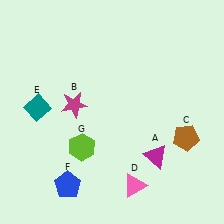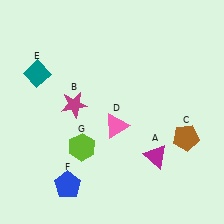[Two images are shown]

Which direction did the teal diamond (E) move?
The teal diamond (E) moved up.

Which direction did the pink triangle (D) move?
The pink triangle (D) moved up.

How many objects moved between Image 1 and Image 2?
2 objects moved between the two images.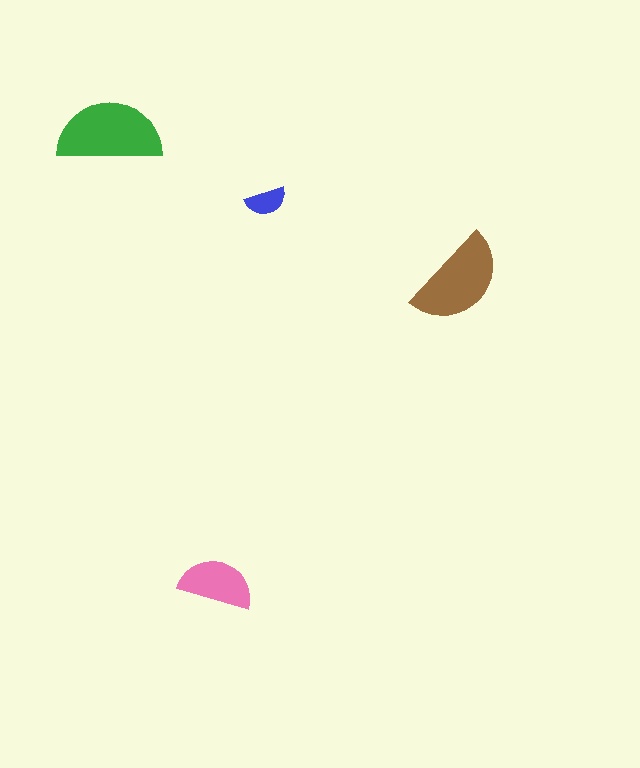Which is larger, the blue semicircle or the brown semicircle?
The brown one.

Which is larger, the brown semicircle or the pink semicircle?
The brown one.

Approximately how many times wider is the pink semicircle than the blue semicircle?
About 2 times wider.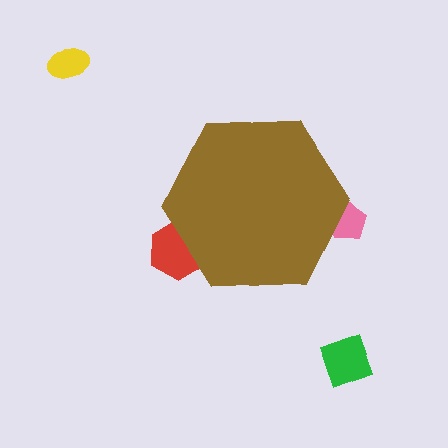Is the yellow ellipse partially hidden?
No, the yellow ellipse is fully visible.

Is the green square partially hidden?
No, the green square is fully visible.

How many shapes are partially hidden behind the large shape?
2 shapes are partially hidden.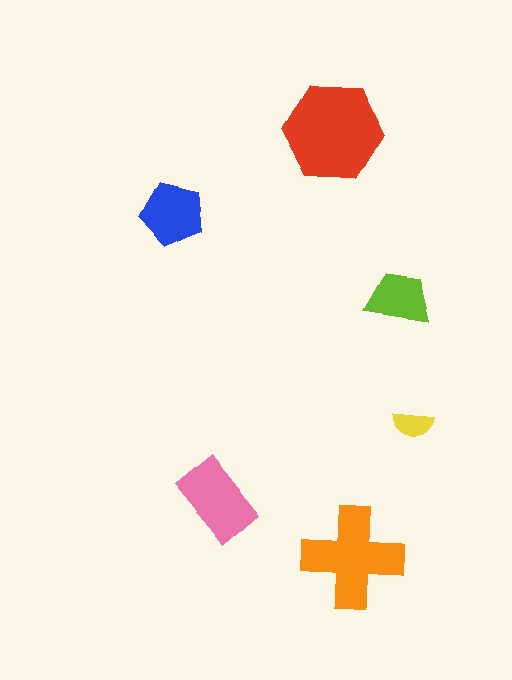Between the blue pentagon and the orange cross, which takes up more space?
The orange cross.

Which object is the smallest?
The yellow semicircle.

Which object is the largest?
The red hexagon.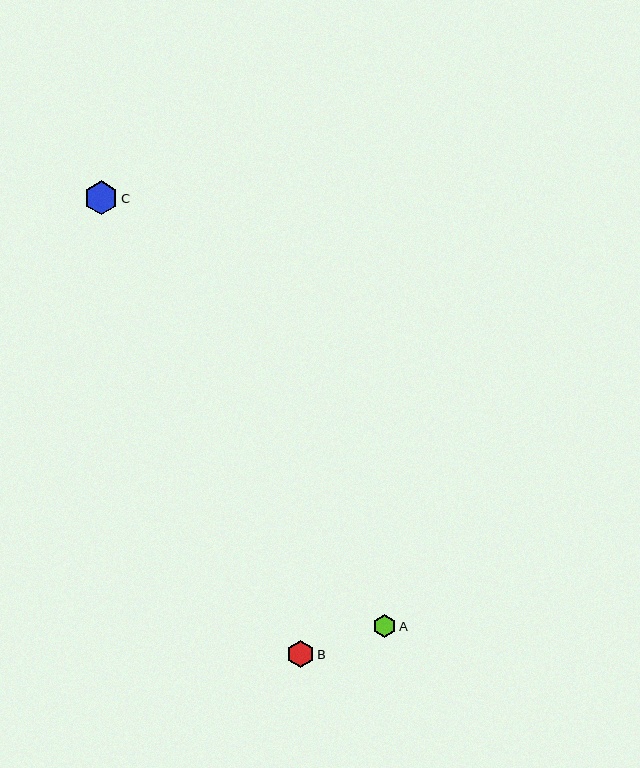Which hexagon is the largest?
Hexagon C is the largest with a size of approximately 34 pixels.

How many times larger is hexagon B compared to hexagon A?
Hexagon B is approximately 1.2 times the size of hexagon A.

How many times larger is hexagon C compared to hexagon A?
Hexagon C is approximately 1.5 times the size of hexagon A.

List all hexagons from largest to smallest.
From largest to smallest: C, B, A.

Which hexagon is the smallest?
Hexagon A is the smallest with a size of approximately 23 pixels.